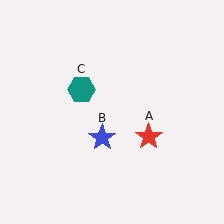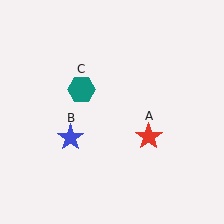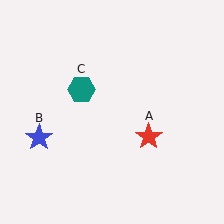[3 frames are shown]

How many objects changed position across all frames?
1 object changed position: blue star (object B).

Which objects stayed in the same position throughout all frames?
Red star (object A) and teal hexagon (object C) remained stationary.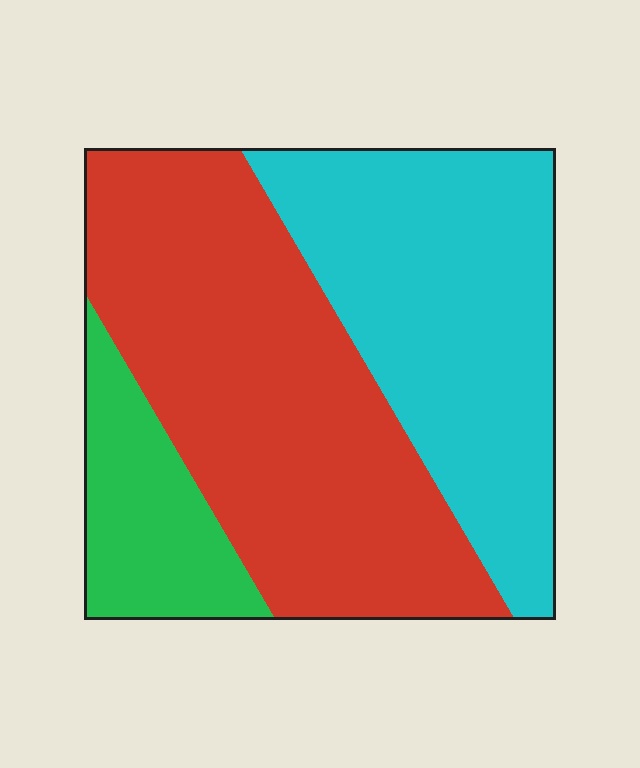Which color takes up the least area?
Green, at roughly 15%.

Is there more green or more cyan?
Cyan.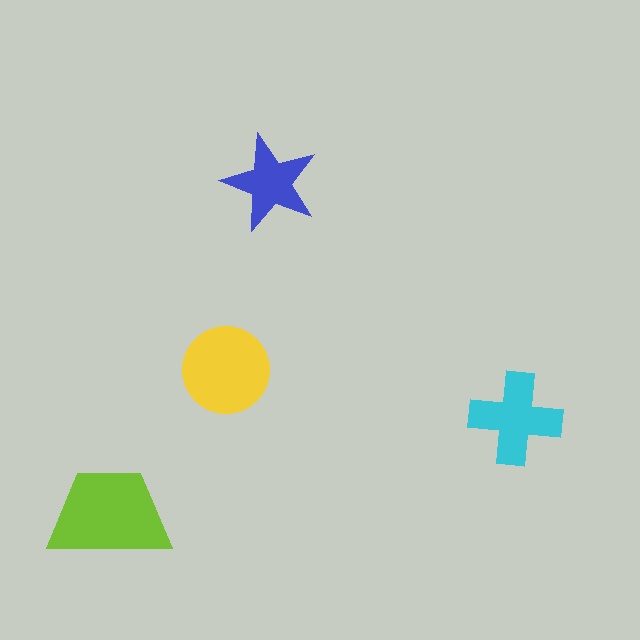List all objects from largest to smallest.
The lime trapezoid, the yellow circle, the cyan cross, the blue star.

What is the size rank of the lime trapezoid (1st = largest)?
1st.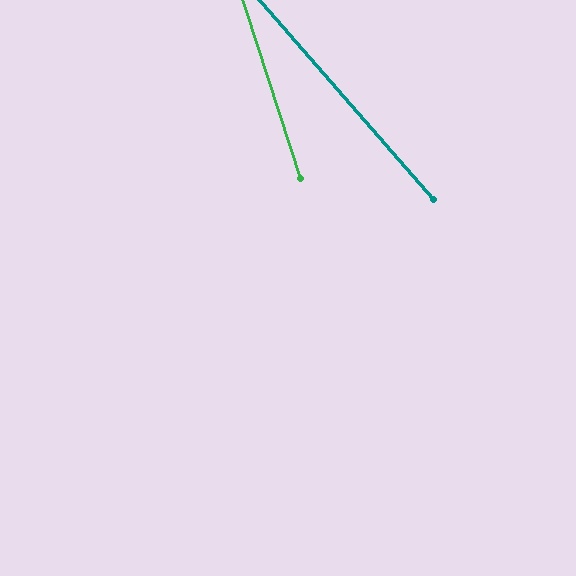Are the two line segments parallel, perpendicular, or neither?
Neither parallel nor perpendicular — they differ by about 23°.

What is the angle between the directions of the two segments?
Approximately 23 degrees.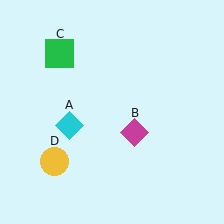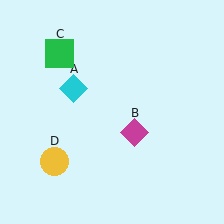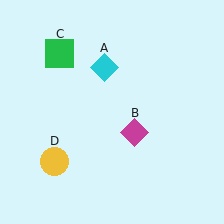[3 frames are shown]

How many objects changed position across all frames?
1 object changed position: cyan diamond (object A).